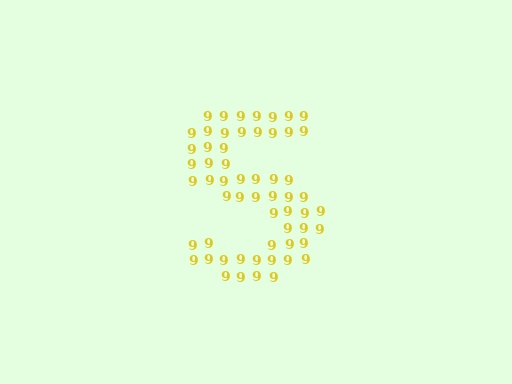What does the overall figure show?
The overall figure shows the letter S.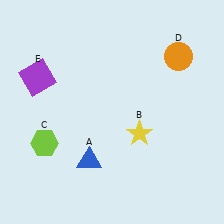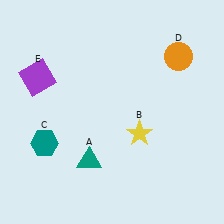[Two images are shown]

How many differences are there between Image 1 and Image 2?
There are 2 differences between the two images.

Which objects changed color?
A changed from blue to teal. C changed from lime to teal.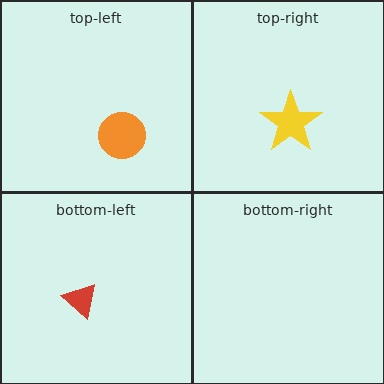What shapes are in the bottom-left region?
The red triangle.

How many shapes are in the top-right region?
1.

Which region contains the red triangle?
The bottom-left region.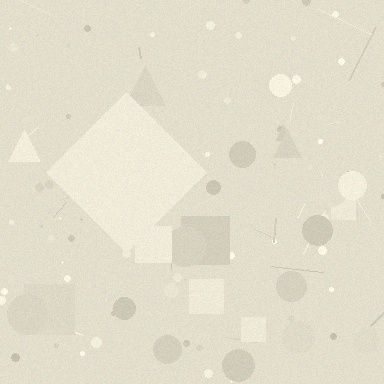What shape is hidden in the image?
A diamond is hidden in the image.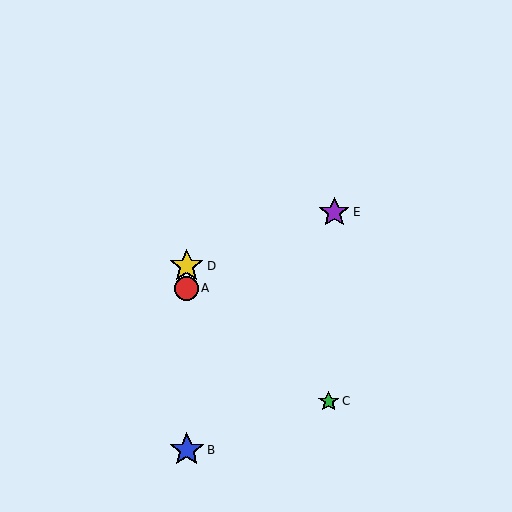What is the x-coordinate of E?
Object E is at x≈334.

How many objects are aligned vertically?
3 objects (A, B, D) are aligned vertically.